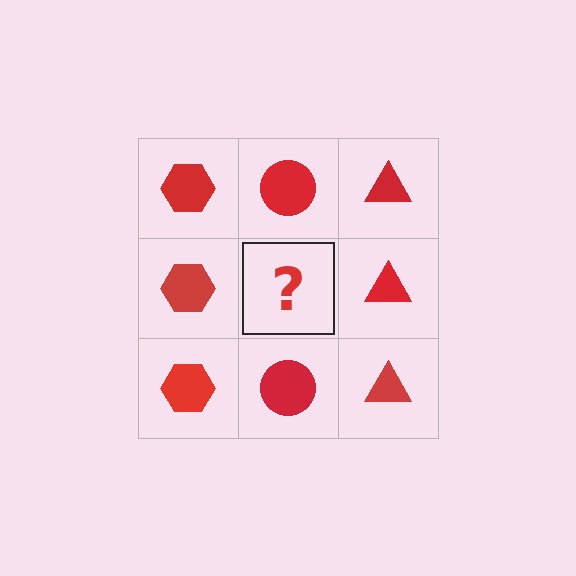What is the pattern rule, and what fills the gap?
The rule is that each column has a consistent shape. The gap should be filled with a red circle.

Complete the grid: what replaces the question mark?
The question mark should be replaced with a red circle.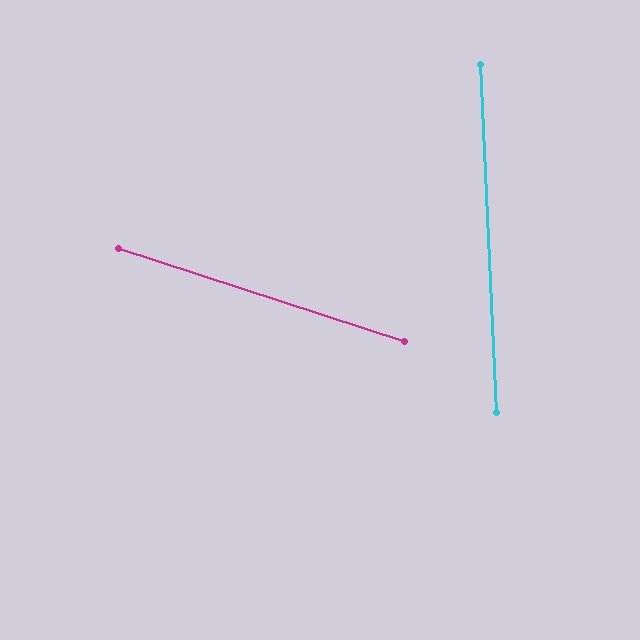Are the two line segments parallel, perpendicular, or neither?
Neither parallel nor perpendicular — they differ by about 69°.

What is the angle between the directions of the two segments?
Approximately 69 degrees.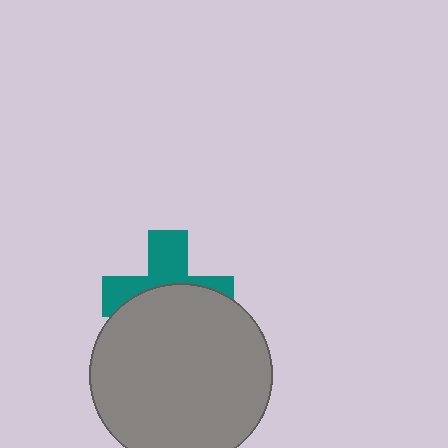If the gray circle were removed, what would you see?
You would see the complete teal cross.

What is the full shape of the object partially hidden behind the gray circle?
The partially hidden object is a teal cross.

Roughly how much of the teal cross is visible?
A small part of it is visible (roughly 45%).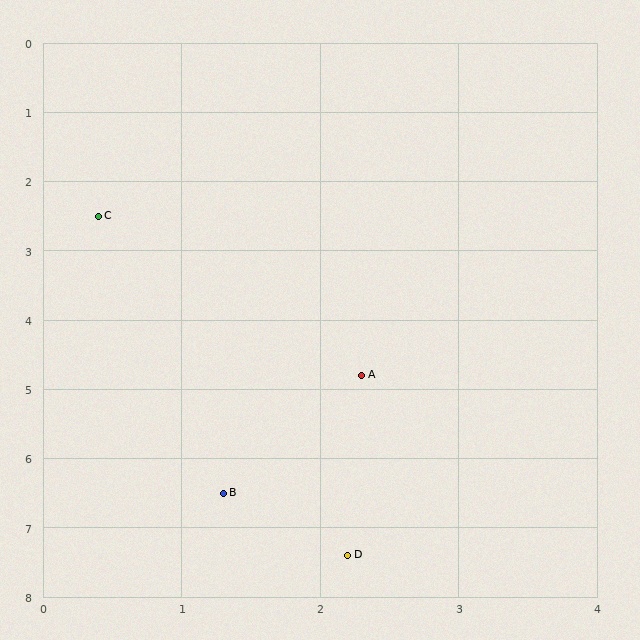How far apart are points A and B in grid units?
Points A and B are about 2.0 grid units apart.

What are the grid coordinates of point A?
Point A is at approximately (2.3, 4.8).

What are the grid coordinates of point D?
Point D is at approximately (2.2, 7.4).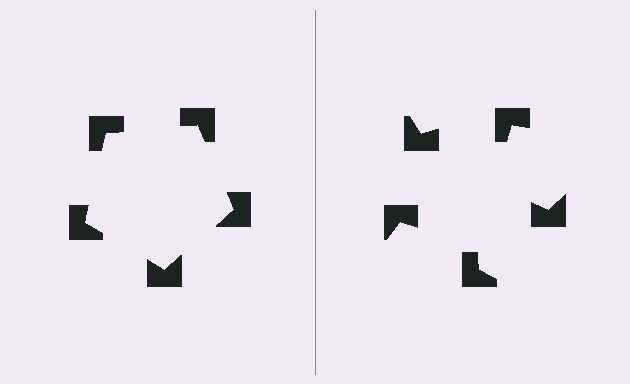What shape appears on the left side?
An illusory pentagon.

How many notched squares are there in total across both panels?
10 — 5 on each side.